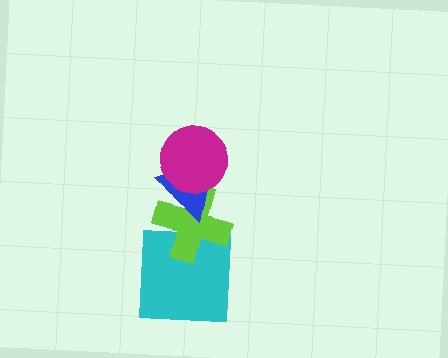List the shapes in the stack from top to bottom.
From top to bottom: the magenta circle, the blue triangle, the lime cross, the cyan square.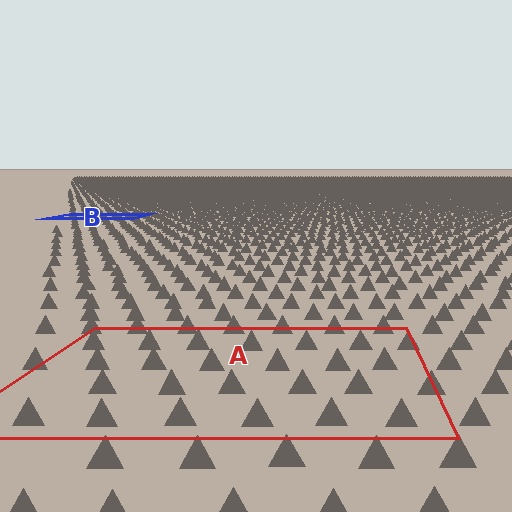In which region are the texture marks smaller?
The texture marks are smaller in region B, because it is farther away.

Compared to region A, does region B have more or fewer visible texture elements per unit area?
Region B has more texture elements per unit area — they are packed more densely because it is farther away.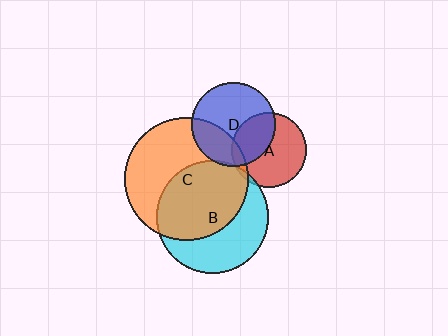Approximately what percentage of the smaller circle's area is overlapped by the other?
Approximately 5%.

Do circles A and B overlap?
Yes.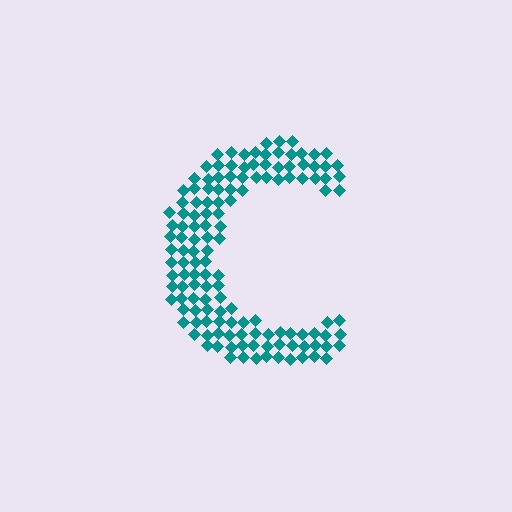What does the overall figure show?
The overall figure shows the letter C.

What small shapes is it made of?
It is made of small diamonds.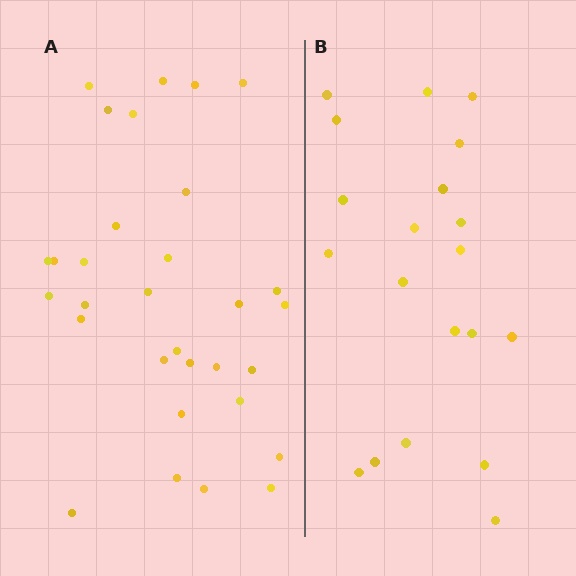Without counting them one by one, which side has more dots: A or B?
Region A (the left region) has more dots.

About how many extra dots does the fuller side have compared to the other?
Region A has roughly 12 or so more dots than region B.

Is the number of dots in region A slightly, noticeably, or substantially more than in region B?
Region A has substantially more. The ratio is roughly 1.6 to 1.